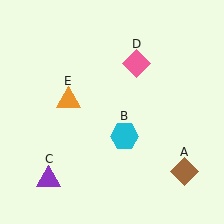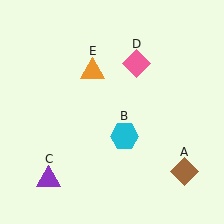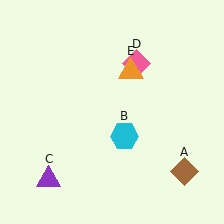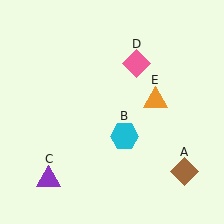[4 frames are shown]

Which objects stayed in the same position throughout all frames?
Brown diamond (object A) and cyan hexagon (object B) and purple triangle (object C) and pink diamond (object D) remained stationary.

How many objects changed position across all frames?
1 object changed position: orange triangle (object E).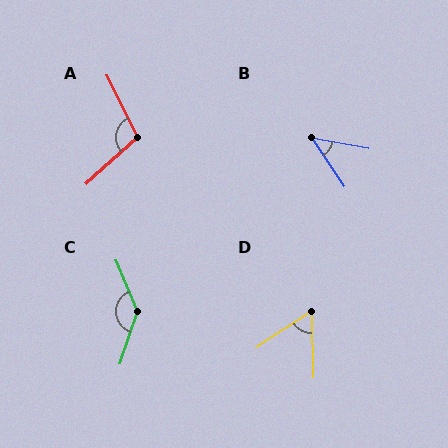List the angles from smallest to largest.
B (46°), D (58°), A (106°), C (138°).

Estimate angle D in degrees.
Approximately 58 degrees.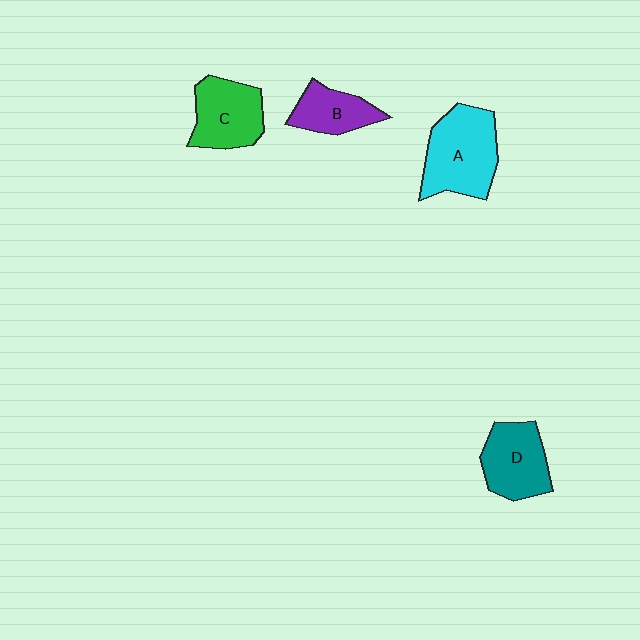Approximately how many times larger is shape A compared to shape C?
Approximately 1.3 times.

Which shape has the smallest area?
Shape B (purple).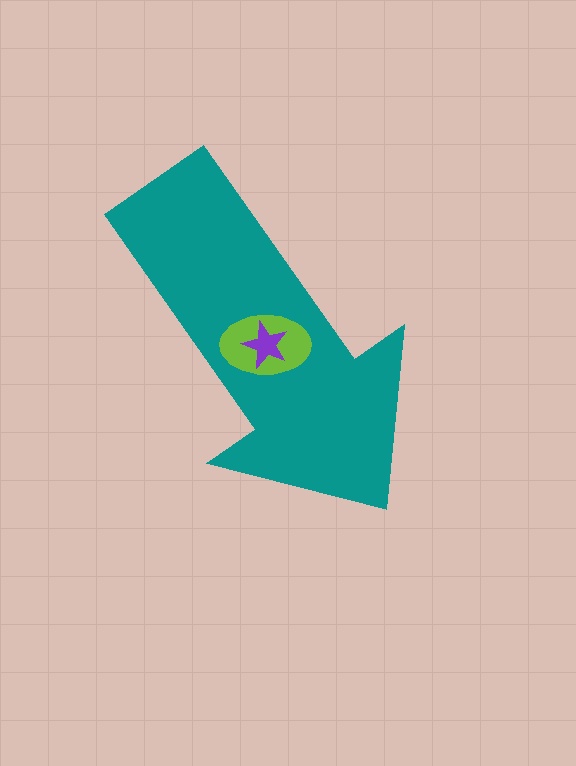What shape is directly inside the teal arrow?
The lime ellipse.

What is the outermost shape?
The teal arrow.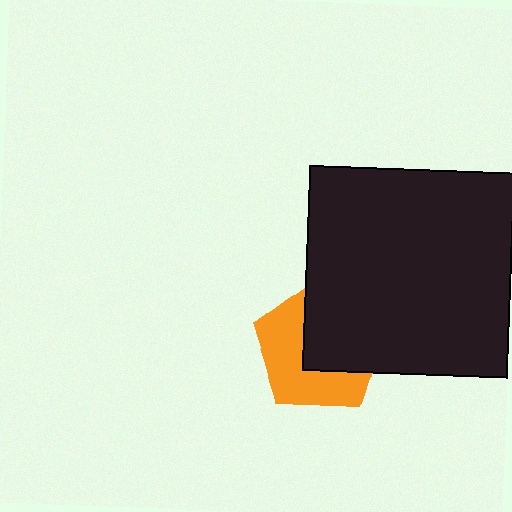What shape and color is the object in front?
The object in front is a black square.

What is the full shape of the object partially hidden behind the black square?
The partially hidden object is an orange pentagon.